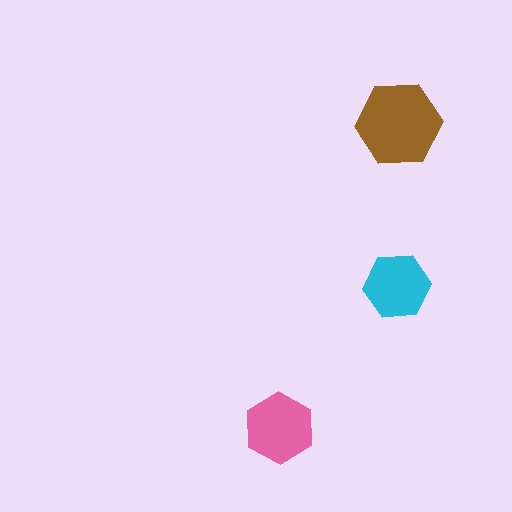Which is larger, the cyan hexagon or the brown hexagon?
The brown one.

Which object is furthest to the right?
The brown hexagon is rightmost.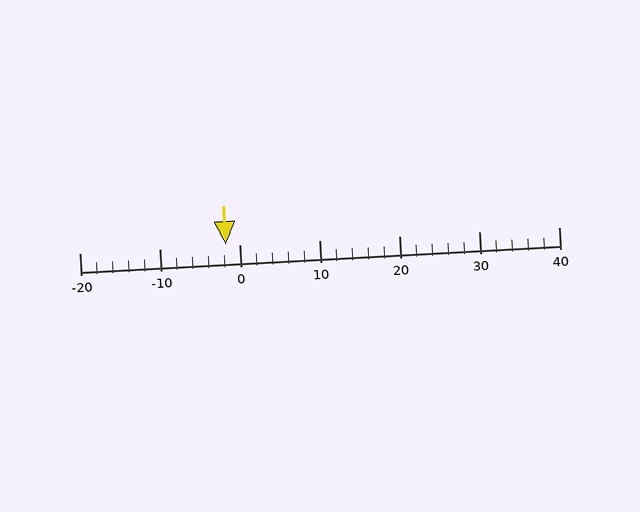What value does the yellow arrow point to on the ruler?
The yellow arrow points to approximately -2.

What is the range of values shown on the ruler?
The ruler shows values from -20 to 40.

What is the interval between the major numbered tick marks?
The major tick marks are spaced 10 units apart.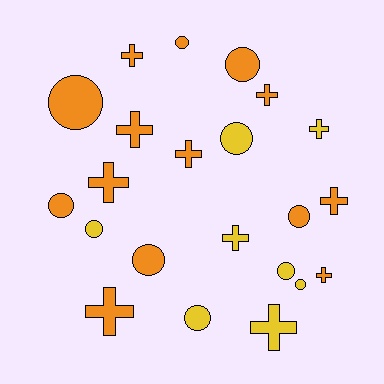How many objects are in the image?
There are 22 objects.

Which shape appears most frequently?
Circle, with 11 objects.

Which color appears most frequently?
Orange, with 14 objects.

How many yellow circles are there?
There are 5 yellow circles.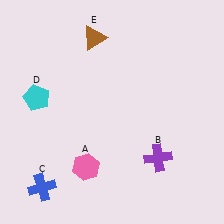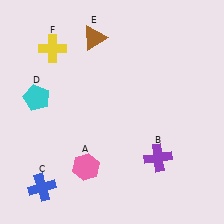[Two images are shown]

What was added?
A yellow cross (F) was added in Image 2.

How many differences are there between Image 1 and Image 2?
There is 1 difference between the two images.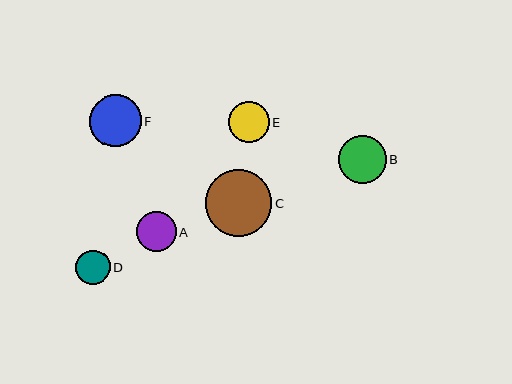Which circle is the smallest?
Circle D is the smallest with a size of approximately 34 pixels.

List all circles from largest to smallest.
From largest to smallest: C, F, B, E, A, D.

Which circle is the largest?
Circle C is the largest with a size of approximately 67 pixels.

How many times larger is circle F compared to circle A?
Circle F is approximately 1.3 times the size of circle A.